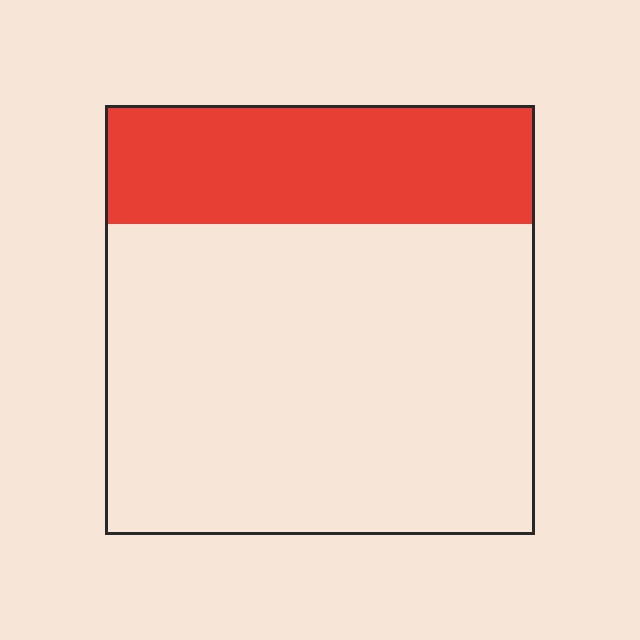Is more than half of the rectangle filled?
No.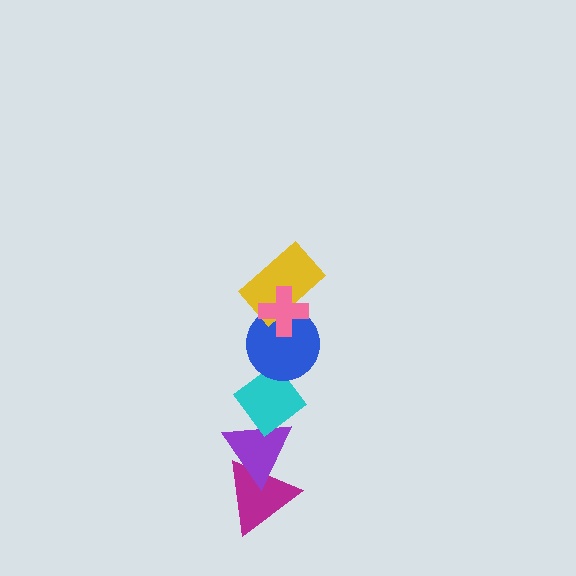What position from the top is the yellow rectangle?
The yellow rectangle is 2nd from the top.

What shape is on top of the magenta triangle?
The purple triangle is on top of the magenta triangle.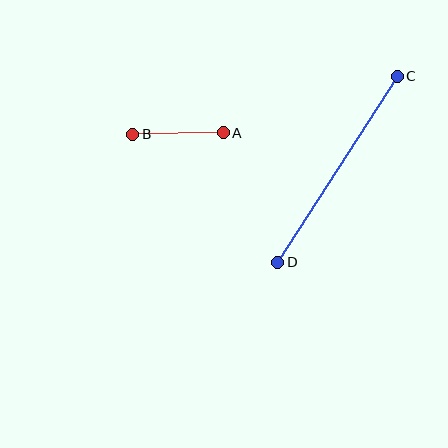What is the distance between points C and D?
The distance is approximately 221 pixels.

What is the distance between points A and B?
The distance is approximately 90 pixels.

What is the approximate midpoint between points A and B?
The midpoint is at approximately (178, 134) pixels.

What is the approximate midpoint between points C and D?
The midpoint is at approximately (337, 169) pixels.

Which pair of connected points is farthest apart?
Points C and D are farthest apart.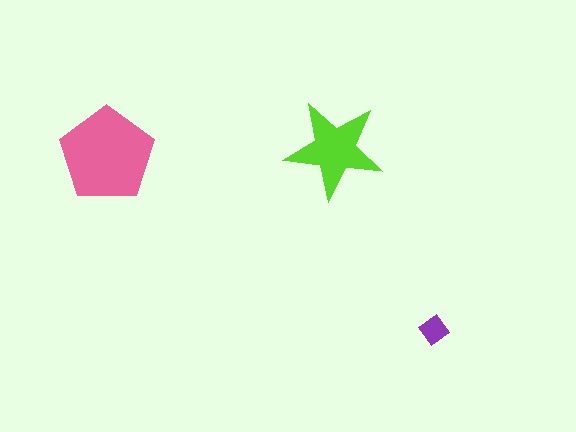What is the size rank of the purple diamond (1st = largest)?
3rd.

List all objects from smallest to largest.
The purple diamond, the lime star, the pink pentagon.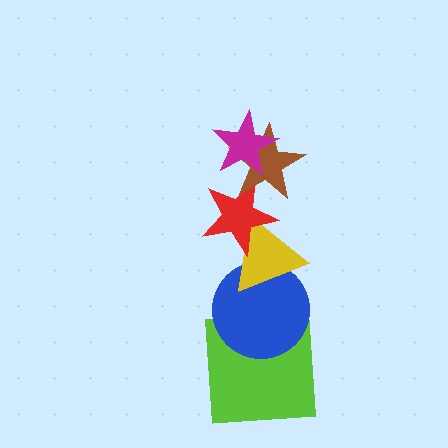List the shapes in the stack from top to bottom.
From top to bottom: the magenta star, the brown star, the red star, the yellow triangle, the blue circle, the lime square.